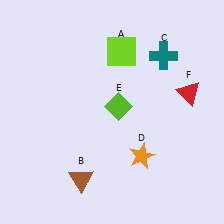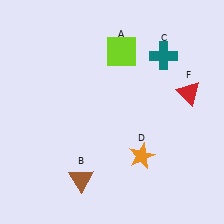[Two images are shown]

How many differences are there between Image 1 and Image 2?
There is 1 difference between the two images.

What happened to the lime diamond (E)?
The lime diamond (E) was removed in Image 2. It was in the top-right area of Image 1.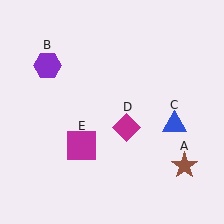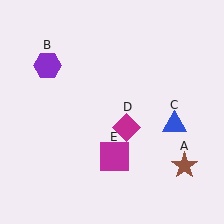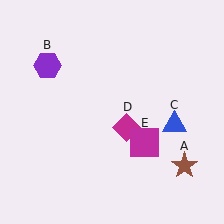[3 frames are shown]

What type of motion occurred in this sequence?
The magenta square (object E) rotated counterclockwise around the center of the scene.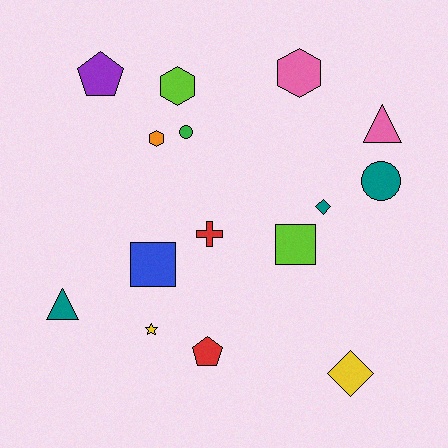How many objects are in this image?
There are 15 objects.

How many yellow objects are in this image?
There are 2 yellow objects.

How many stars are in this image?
There is 1 star.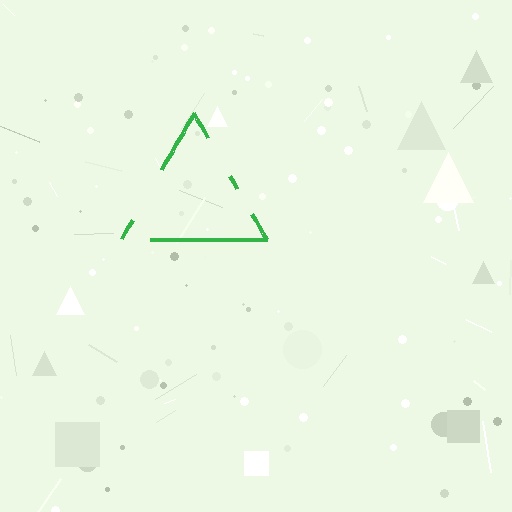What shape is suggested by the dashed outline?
The dashed outline suggests a triangle.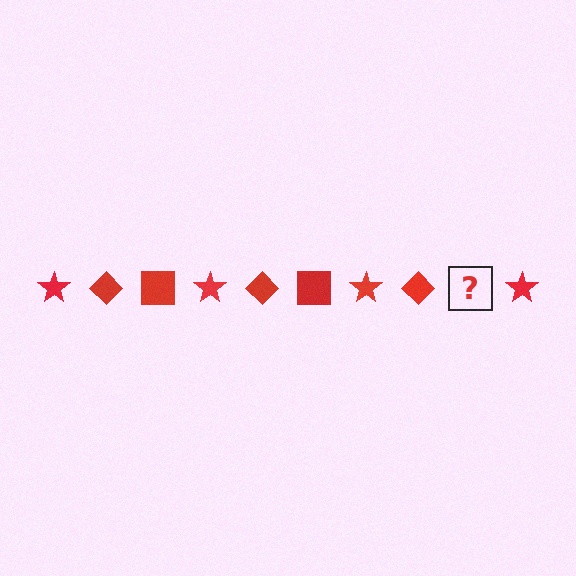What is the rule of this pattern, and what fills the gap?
The rule is that the pattern cycles through star, diamond, square shapes in red. The gap should be filled with a red square.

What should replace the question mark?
The question mark should be replaced with a red square.